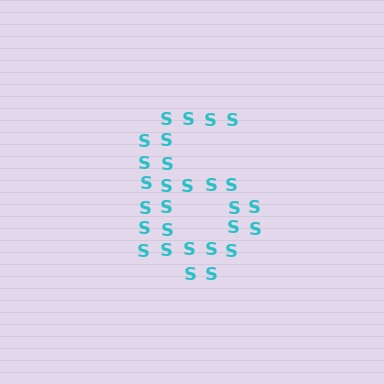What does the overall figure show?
The overall figure shows the digit 6.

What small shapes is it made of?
It is made of small letter S's.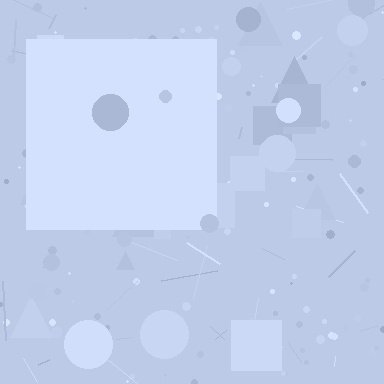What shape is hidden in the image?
A square is hidden in the image.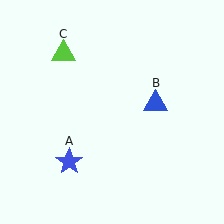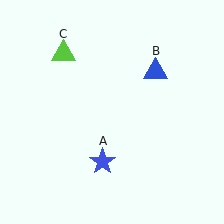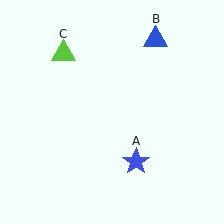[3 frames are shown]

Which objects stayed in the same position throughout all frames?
Lime triangle (object C) remained stationary.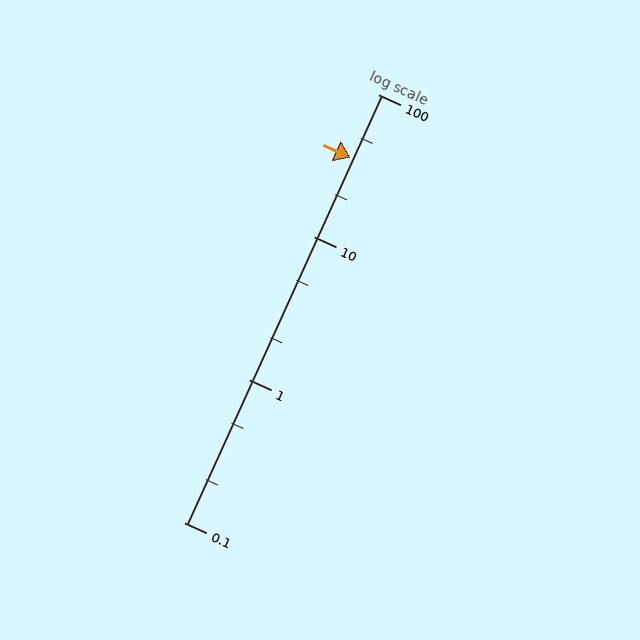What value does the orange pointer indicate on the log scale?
The pointer indicates approximately 36.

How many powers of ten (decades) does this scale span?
The scale spans 3 decades, from 0.1 to 100.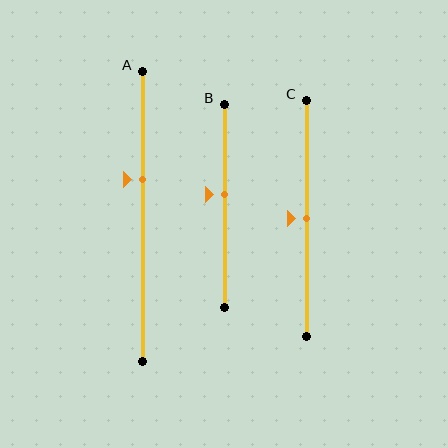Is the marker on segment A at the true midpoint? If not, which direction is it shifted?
No, the marker on segment A is shifted upward by about 13% of the segment length.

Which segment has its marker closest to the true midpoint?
Segment C has its marker closest to the true midpoint.